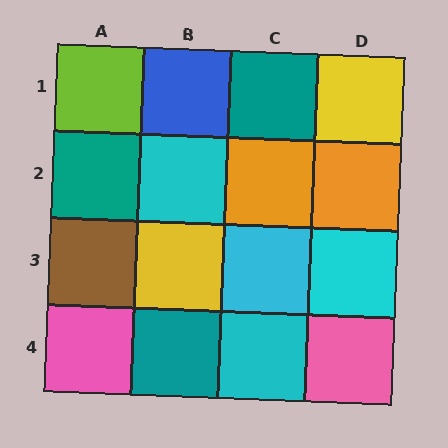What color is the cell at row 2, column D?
Orange.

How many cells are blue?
1 cell is blue.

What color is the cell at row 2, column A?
Teal.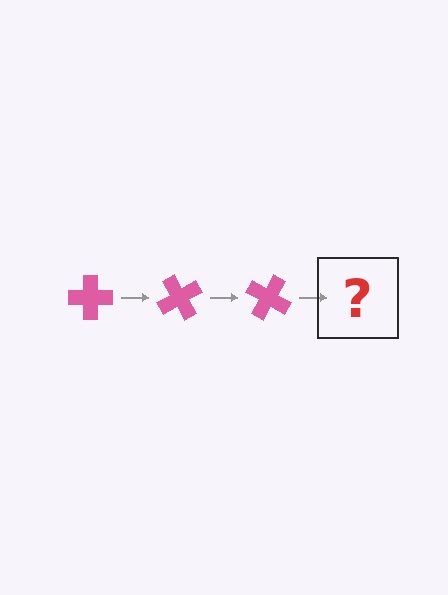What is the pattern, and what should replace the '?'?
The pattern is that the cross rotates 60 degrees each step. The '?' should be a pink cross rotated 180 degrees.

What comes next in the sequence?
The next element should be a pink cross rotated 180 degrees.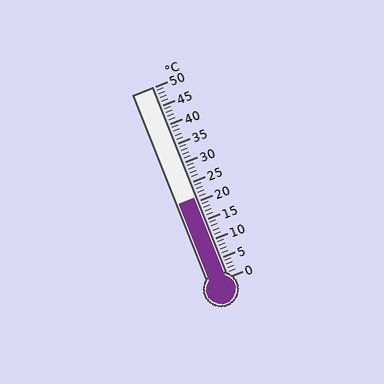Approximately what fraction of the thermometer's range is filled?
The thermometer is filled to approximately 40% of its range.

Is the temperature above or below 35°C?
The temperature is below 35°C.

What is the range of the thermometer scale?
The thermometer scale ranges from 0°C to 50°C.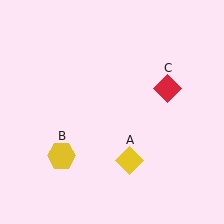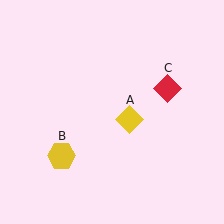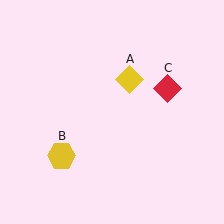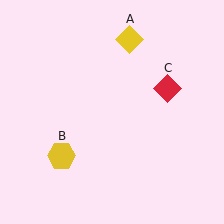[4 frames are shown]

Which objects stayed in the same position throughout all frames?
Yellow hexagon (object B) and red diamond (object C) remained stationary.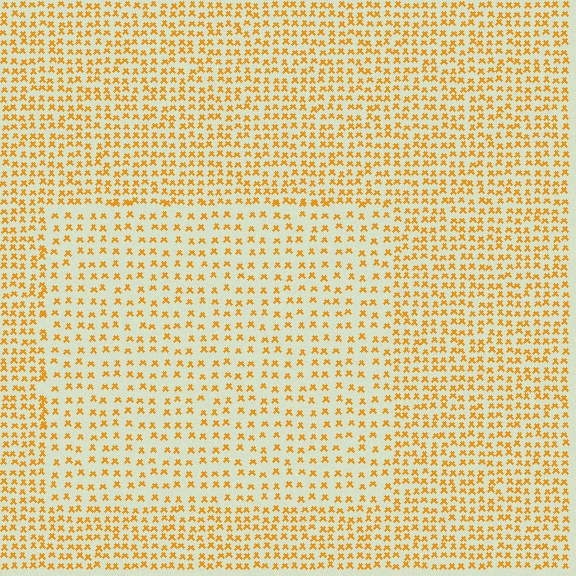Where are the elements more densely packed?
The elements are more densely packed outside the rectangle boundary.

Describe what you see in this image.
The image contains small orange elements arranged at two different densities. A rectangle-shaped region is visible where the elements are less densely packed than the surrounding area.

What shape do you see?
I see a rectangle.